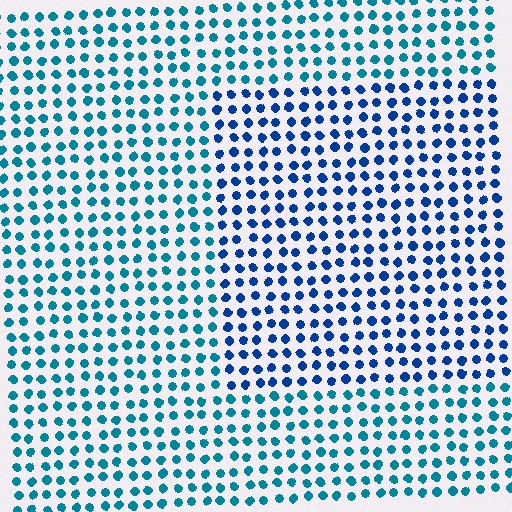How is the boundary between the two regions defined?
The boundary is defined purely by a slight shift in hue (about 29 degrees). Spacing, size, and orientation are identical on both sides.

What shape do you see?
I see a rectangle.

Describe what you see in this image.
The image is filled with small teal elements in a uniform arrangement. A rectangle-shaped region is visible where the elements are tinted to a slightly different hue, forming a subtle color boundary.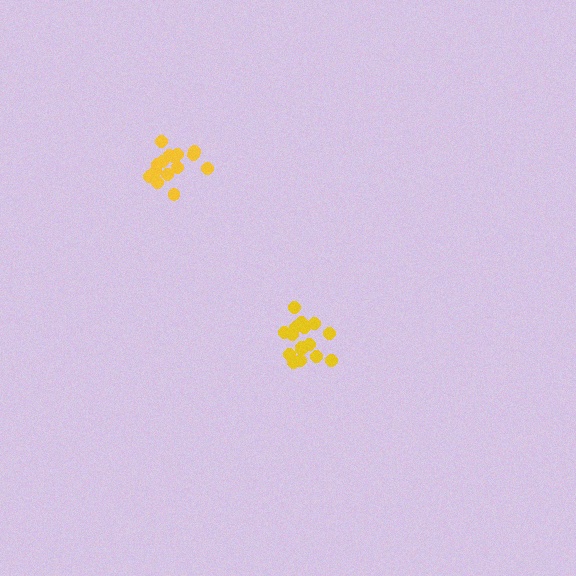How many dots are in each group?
Group 1: 15 dots, Group 2: 16 dots (31 total).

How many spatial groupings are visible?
There are 2 spatial groupings.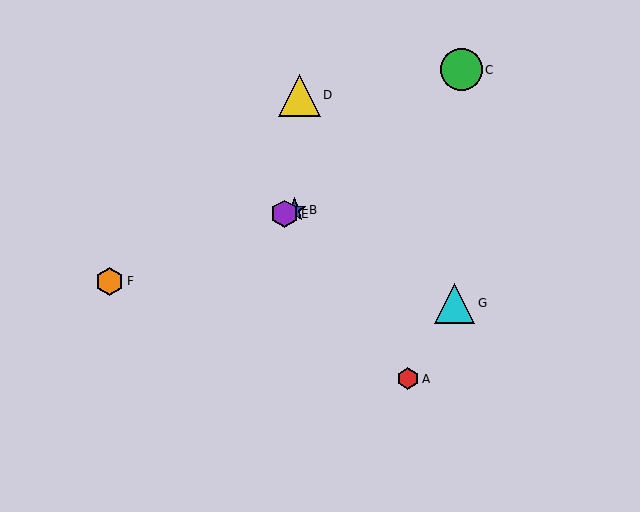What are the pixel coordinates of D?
Object D is at (299, 95).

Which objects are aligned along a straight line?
Objects B, E, F are aligned along a straight line.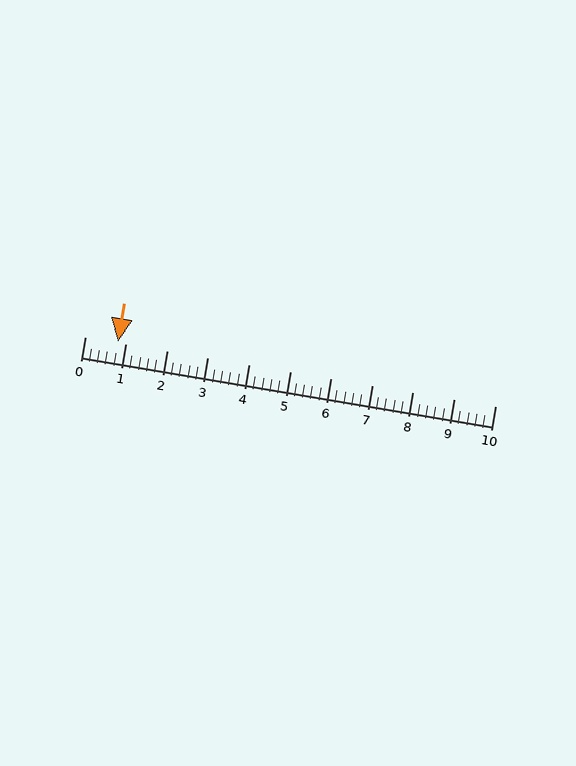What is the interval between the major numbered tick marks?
The major tick marks are spaced 1 units apart.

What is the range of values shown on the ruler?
The ruler shows values from 0 to 10.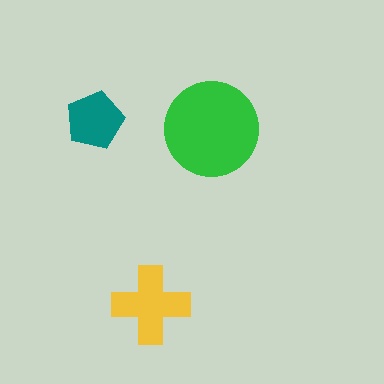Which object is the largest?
The green circle.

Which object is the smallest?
The teal pentagon.